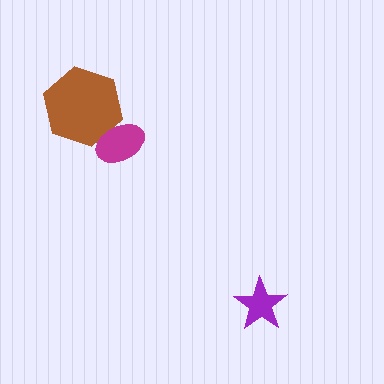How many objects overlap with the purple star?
0 objects overlap with the purple star.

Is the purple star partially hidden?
No, no other shape covers it.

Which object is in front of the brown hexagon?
The magenta ellipse is in front of the brown hexagon.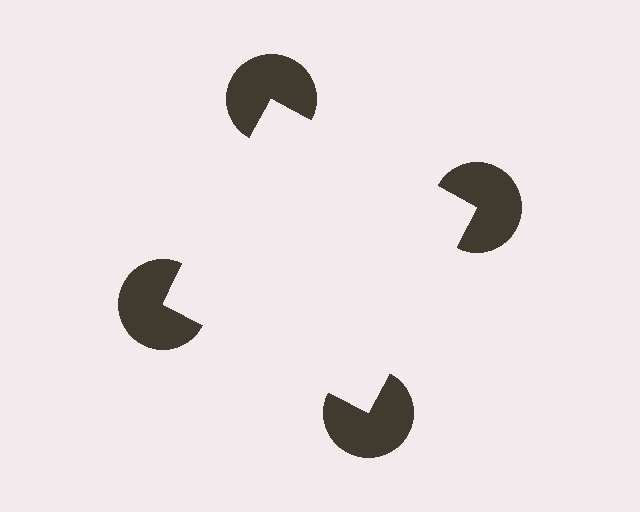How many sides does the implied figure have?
4 sides.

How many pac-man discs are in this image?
There are 4 — one at each vertex of the illusory square.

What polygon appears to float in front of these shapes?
An illusory square — its edges are inferred from the aligned wedge cuts in the pac-man discs, not physically drawn.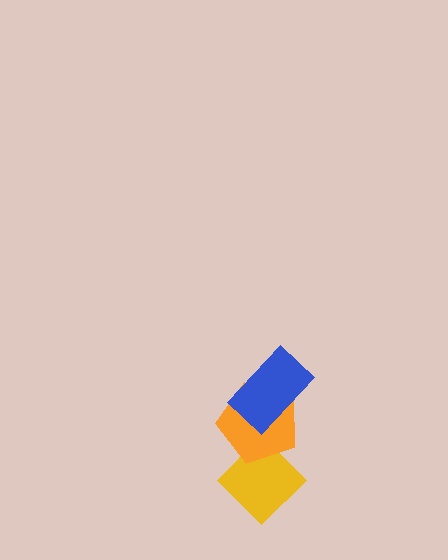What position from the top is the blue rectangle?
The blue rectangle is 1st from the top.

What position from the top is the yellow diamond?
The yellow diamond is 3rd from the top.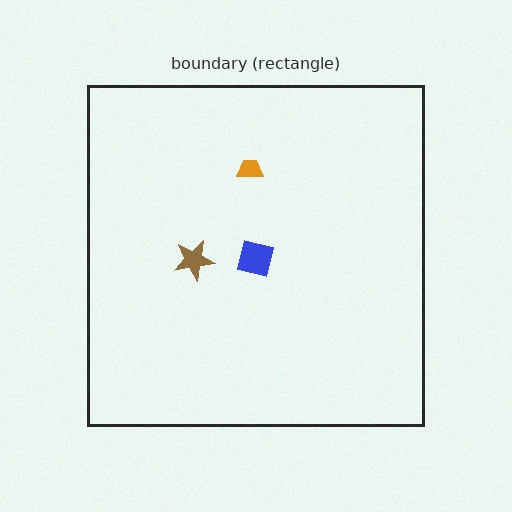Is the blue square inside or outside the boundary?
Inside.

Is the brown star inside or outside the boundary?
Inside.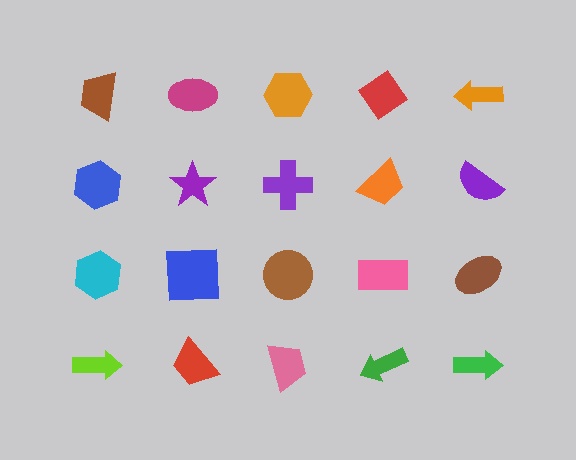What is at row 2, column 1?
A blue hexagon.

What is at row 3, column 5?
A brown ellipse.